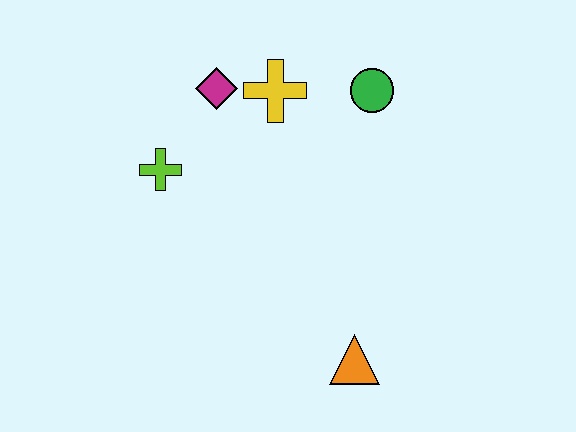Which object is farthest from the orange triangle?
The magenta diamond is farthest from the orange triangle.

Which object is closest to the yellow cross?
The magenta diamond is closest to the yellow cross.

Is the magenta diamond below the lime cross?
No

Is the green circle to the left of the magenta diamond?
No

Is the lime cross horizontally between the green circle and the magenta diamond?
No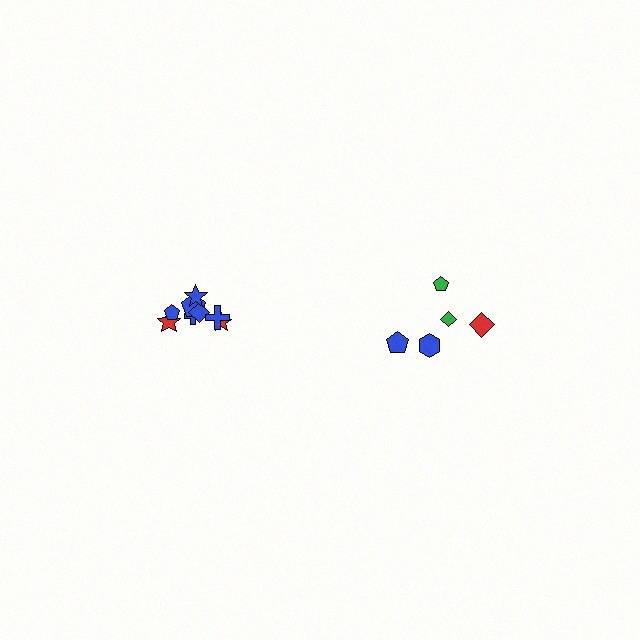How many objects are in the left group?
There are 8 objects.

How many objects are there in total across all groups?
There are 13 objects.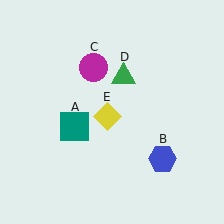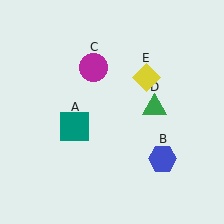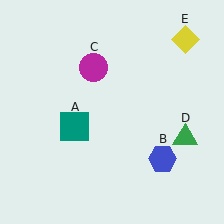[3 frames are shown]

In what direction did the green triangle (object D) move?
The green triangle (object D) moved down and to the right.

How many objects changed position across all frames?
2 objects changed position: green triangle (object D), yellow diamond (object E).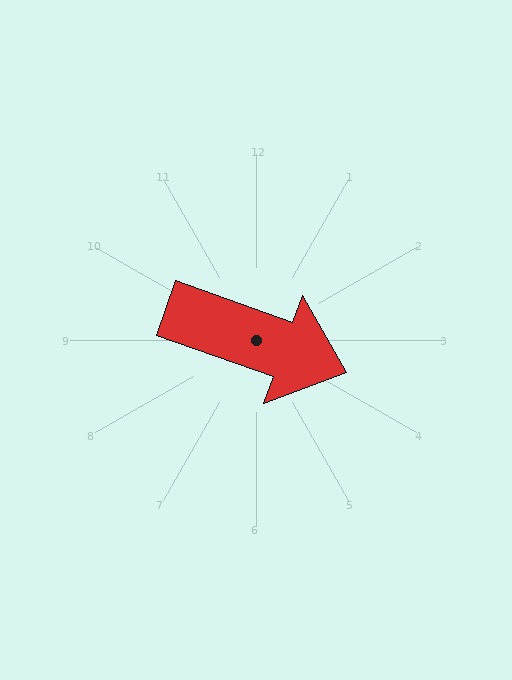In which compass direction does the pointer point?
East.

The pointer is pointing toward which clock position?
Roughly 4 o'clock.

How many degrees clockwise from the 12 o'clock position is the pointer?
Approximately 110 degrees.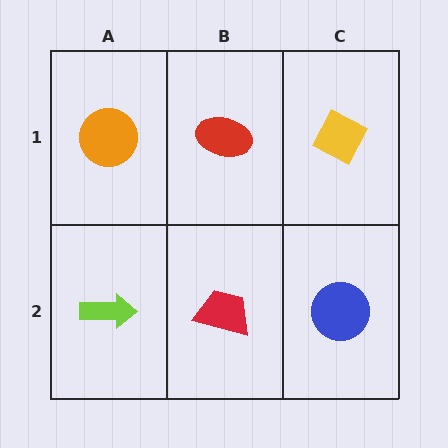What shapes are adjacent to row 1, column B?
A red trapezoid (row 2, column B), an orange circle (row 1, column A), a yellow diamond (row 1, column C).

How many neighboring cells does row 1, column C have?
2.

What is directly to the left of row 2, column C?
A red trapezoid.